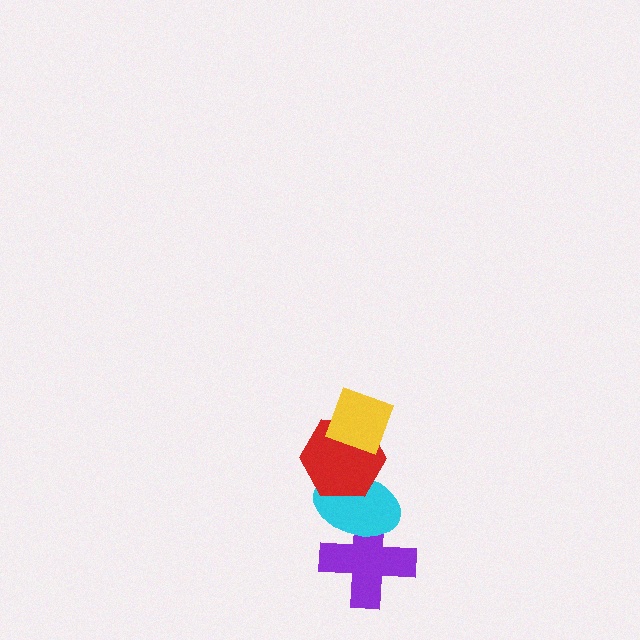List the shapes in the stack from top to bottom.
From top to bottom: the yellow diamond, the red hexagon, the cyan ellipse, the purple cross.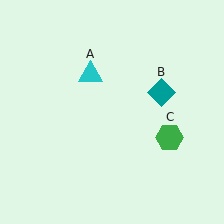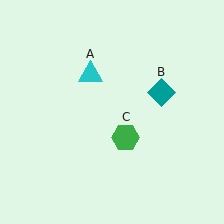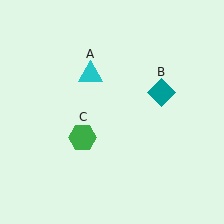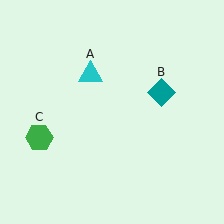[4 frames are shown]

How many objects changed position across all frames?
1 object changed position: green hexagon (object C).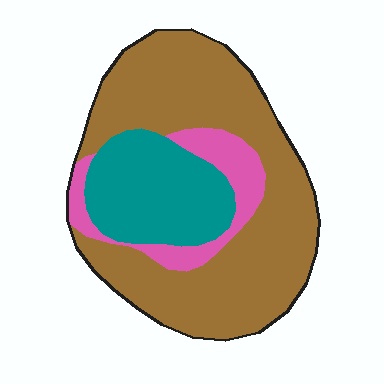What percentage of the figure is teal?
Teal covers around 25% of the figure.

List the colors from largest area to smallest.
From largest to smallest: brown, teal, pink.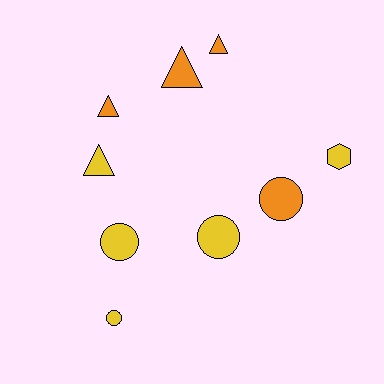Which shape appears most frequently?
Triangle, with 4 objects.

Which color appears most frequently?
Yellow, with 5 objects.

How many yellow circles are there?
There are 3 yellow circles.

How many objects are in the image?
There are 9 objects.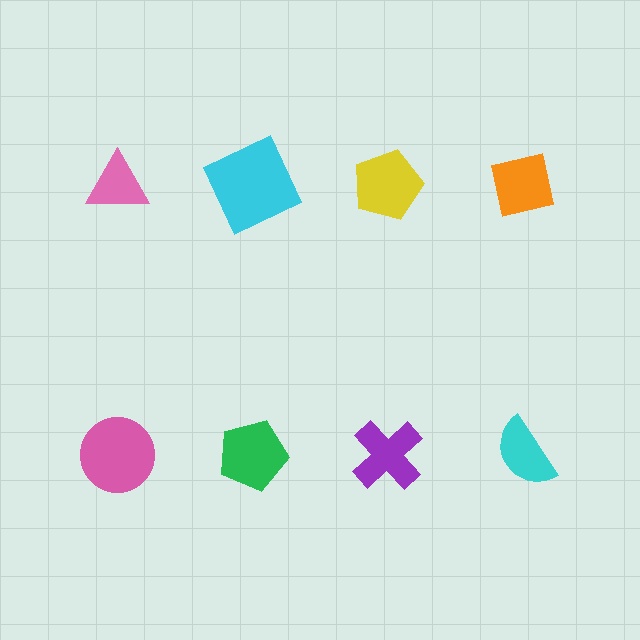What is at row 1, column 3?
A yellow pentagon.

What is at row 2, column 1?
A pink circle.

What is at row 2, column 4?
A cyan semicircle.